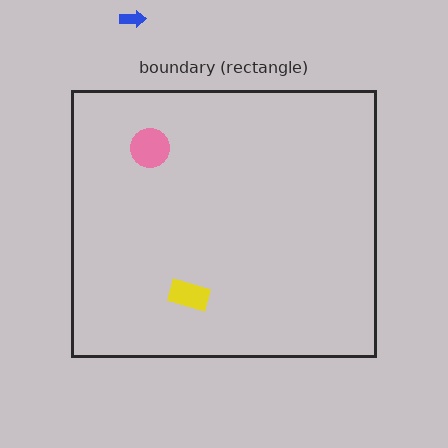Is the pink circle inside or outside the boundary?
Inside.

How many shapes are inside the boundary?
2 inside, 1 outside.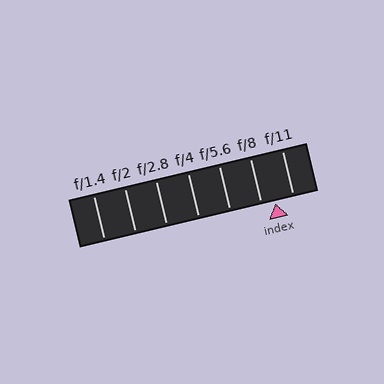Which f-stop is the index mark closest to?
The index mark is closest to f/8.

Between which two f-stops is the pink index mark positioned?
The index mark is between f/8 and f/11.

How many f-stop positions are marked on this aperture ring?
There are 7 f-stop positions marked.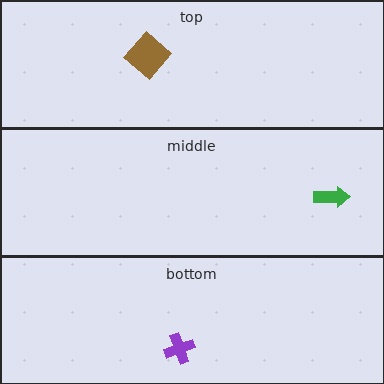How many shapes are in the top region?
1.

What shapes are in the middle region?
The green arrow.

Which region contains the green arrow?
The middle region.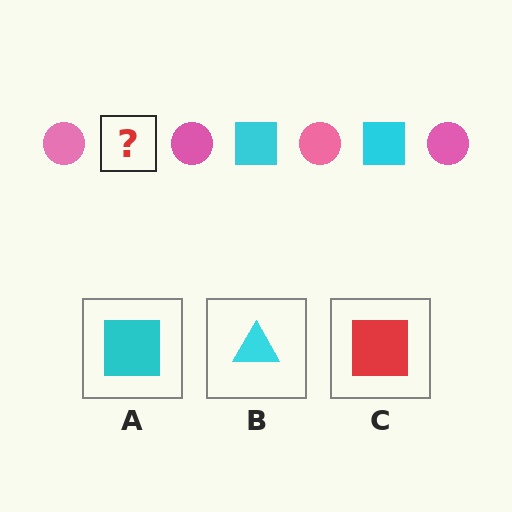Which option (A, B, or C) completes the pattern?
A.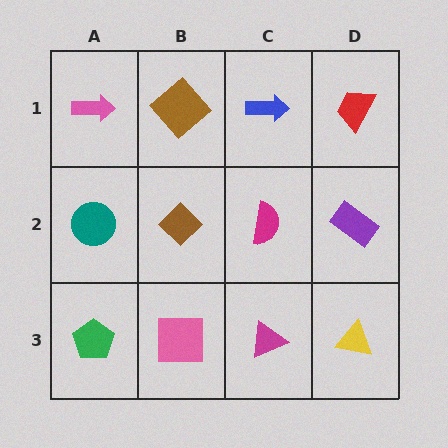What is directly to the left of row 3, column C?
A pink square.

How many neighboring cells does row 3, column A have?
2.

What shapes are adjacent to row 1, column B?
A brown diamond (row 2, column B), a pink arrow (row 1, column A), a blue arrow (row 1, column C).